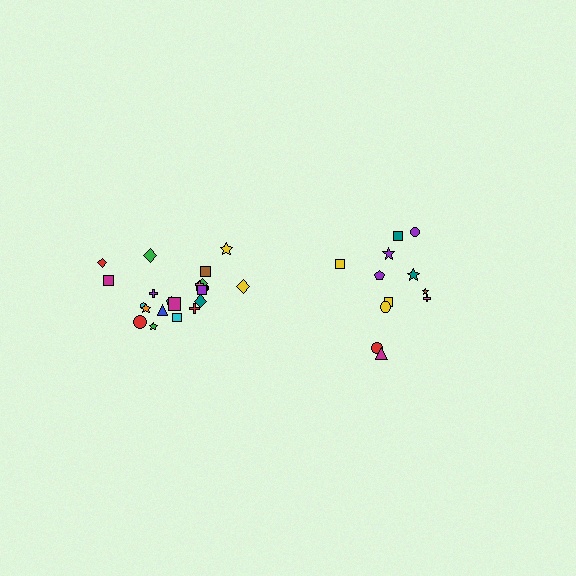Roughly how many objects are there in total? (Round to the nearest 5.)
Roughly 35 objects in total.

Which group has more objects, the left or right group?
The left group.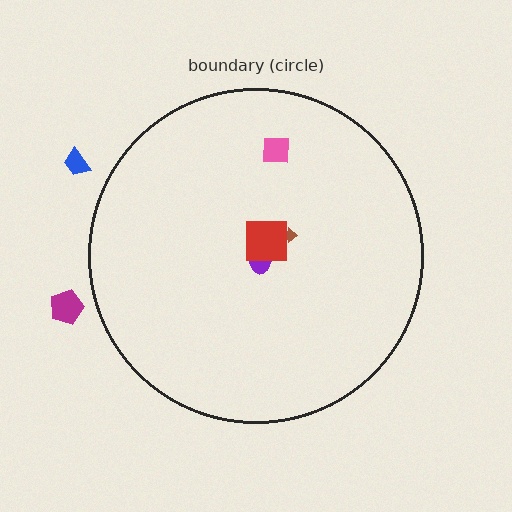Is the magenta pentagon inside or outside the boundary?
Outside.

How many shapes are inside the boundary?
4 inside, 2 outside.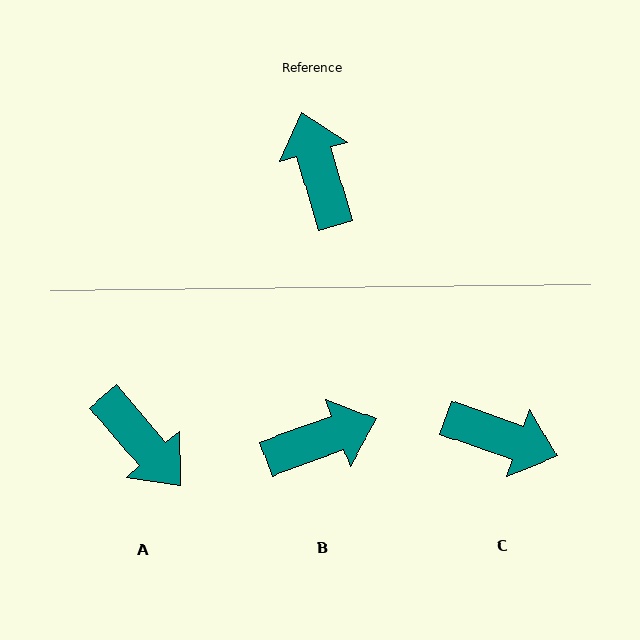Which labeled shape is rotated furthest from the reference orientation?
A, about 156 degrees away.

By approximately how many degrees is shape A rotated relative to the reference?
Approximately 156 degrees clockwise.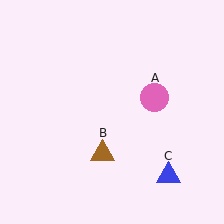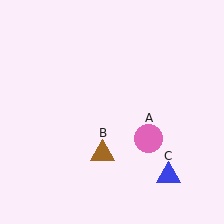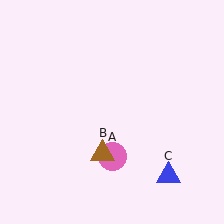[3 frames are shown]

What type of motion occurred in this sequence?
The pink circle (object A) rotated clockwise around the center of the scene.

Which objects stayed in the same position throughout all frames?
Brown triangle (object B) and blue triangle (object C) remained stationary.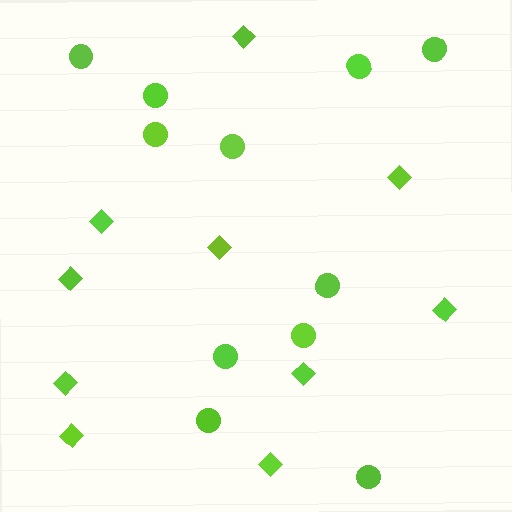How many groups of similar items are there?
There are 2 groups: one group of circles (11) and one group of diamonds (10).